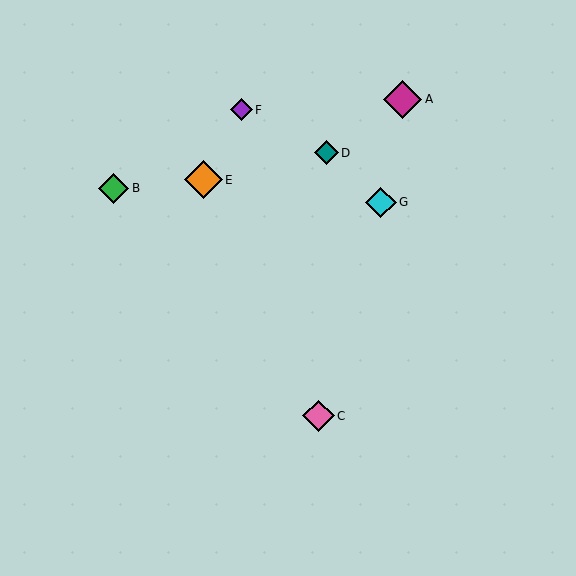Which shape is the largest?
The magenta diamond (labeled A) is the largest.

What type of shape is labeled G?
Shape G is a cyan diamond.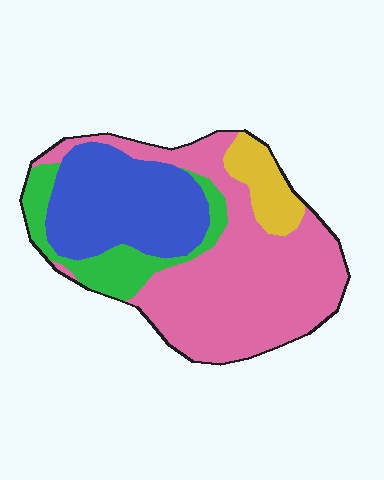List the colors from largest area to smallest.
From largest to smallest: pink, blue, green, yellow.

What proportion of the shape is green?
Green covers about 15% of the shape.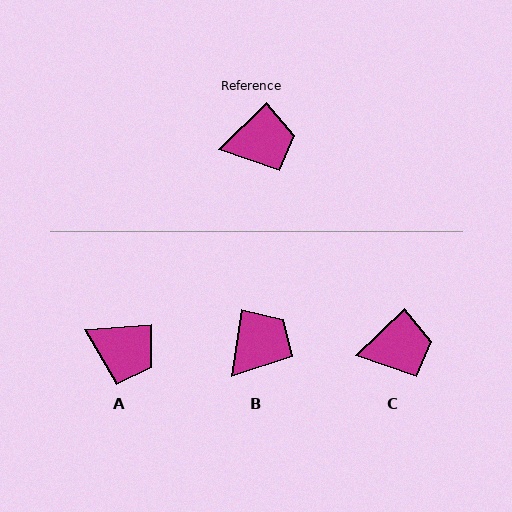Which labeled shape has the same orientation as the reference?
C.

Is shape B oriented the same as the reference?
No, it is off by about 37 degrees.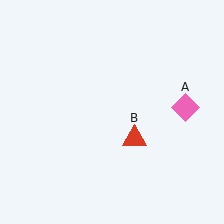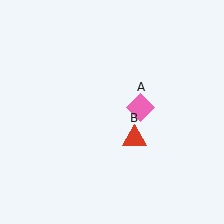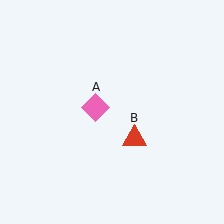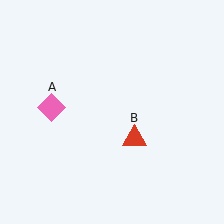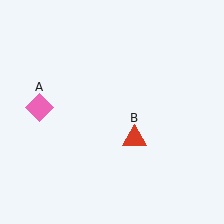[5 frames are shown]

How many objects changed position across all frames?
1 object changed position: pink diamond (object A).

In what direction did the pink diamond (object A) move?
The pink diamond (object A) moved left.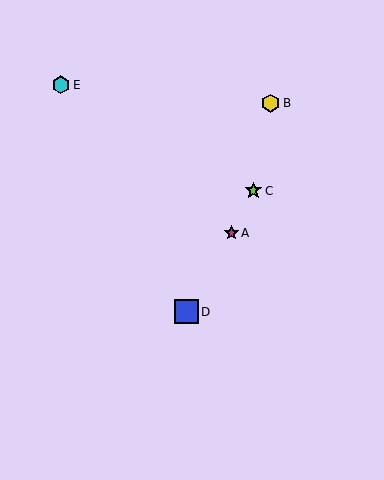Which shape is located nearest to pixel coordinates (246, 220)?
The magenta star (labeled A) at (231, 233) is nearest to that location.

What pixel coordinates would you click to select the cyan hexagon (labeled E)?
Click at (61, 85) to select the cyan hexagon E.